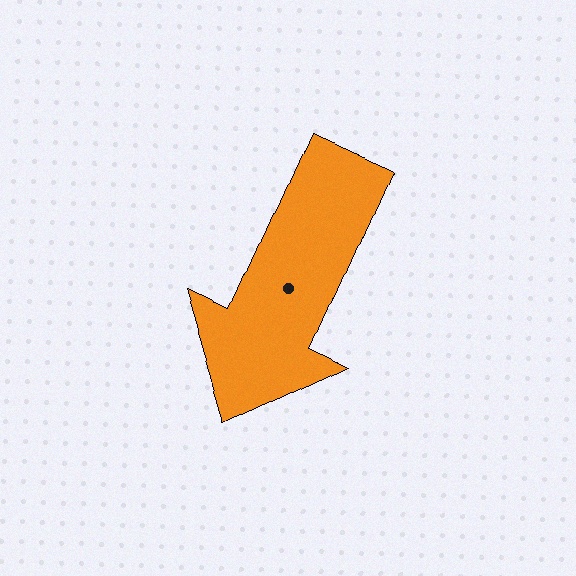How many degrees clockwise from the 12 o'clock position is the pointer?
Approximately 204 degrees.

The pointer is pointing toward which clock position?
Roughly 7 o'clock.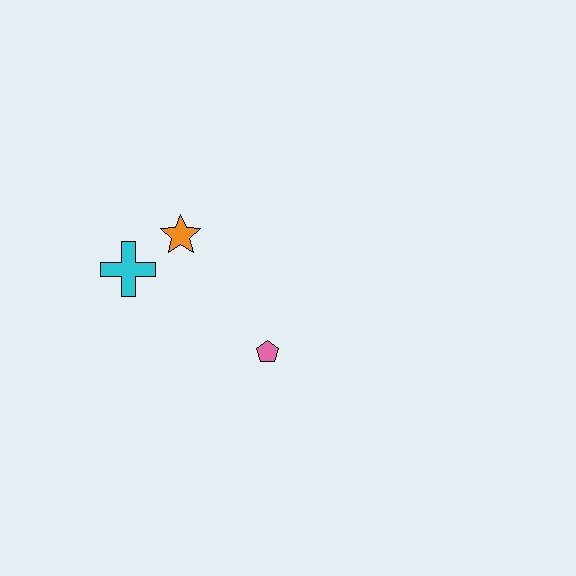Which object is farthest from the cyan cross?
The pink pentagon is farthest from the cyan cross.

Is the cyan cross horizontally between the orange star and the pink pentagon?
No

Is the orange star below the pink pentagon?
No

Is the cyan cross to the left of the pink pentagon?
Yes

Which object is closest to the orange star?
The cyan cross is closest to the orange star.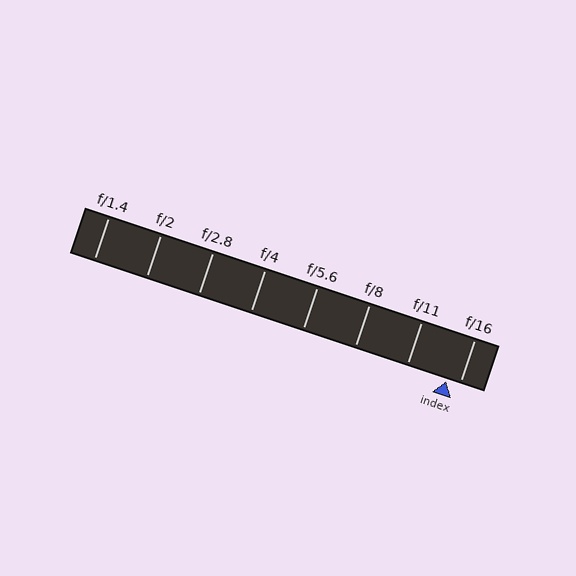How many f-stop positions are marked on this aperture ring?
There are 8 f-stop positions marked.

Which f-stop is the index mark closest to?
The index mark is closest to f/16.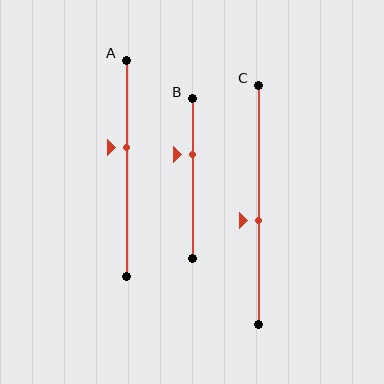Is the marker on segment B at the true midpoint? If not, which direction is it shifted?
No, the marker on segment B is shifted upward by about 15% of the segment length.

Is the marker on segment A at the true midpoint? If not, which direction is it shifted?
No, the marker on segment A is shifted upward by about 10% of the segment length.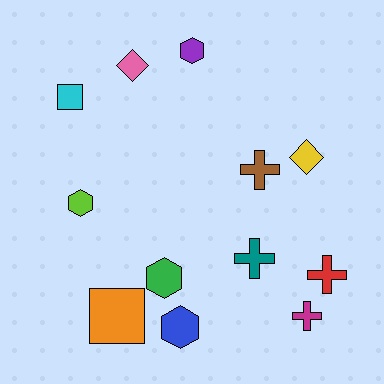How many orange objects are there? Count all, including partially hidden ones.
There is 1 orange object.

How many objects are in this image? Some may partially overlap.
There are 12 objects.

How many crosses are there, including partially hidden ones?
There are 4 crosses.